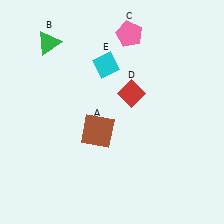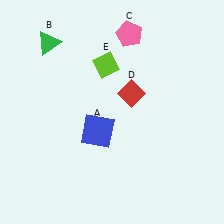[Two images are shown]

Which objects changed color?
A changed from brown to blue. E changed from cyan to lime.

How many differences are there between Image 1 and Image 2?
There are 2 differences between the two images.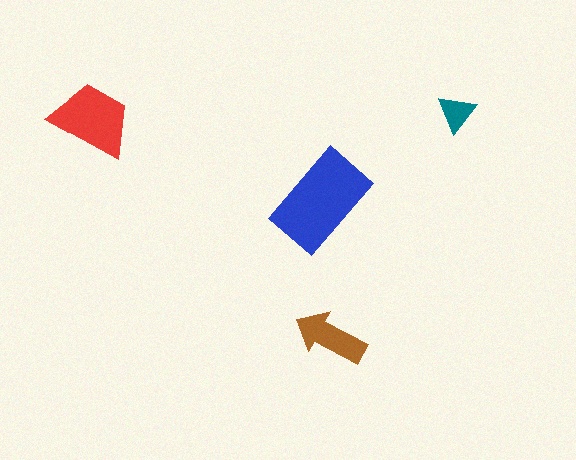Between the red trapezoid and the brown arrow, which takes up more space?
The red trapezoid.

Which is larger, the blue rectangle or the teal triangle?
The blue rectangle.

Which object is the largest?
The blue rectangle.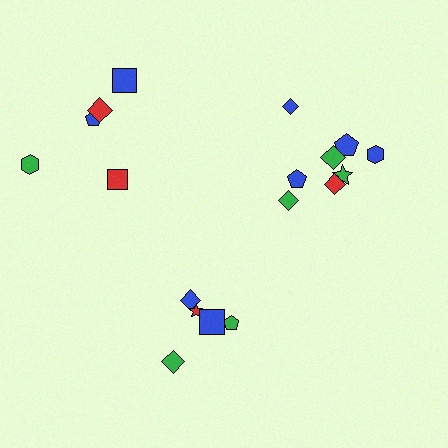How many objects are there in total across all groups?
There are 18 objects.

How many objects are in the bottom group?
There are 5 objects.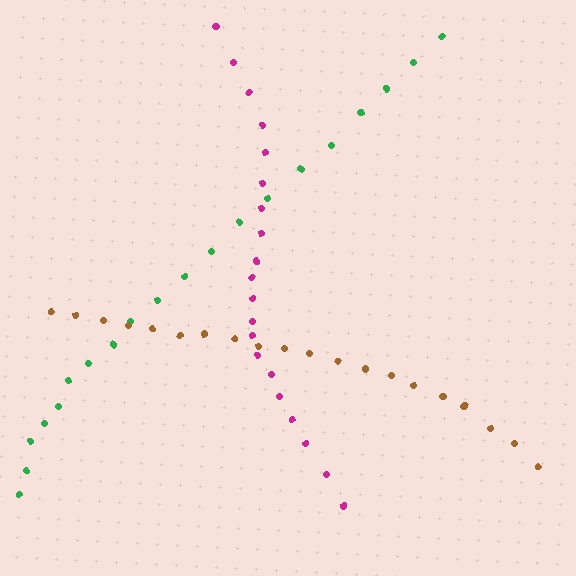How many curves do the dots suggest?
There are 3 distinct paths.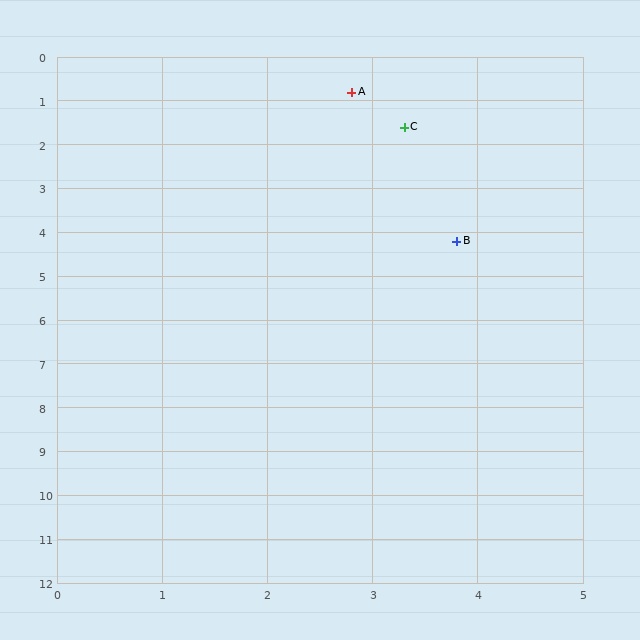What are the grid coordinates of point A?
Point A is at approximately (2.8, 0.8).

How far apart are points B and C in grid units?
Points B and C are about 2.6 grid units apart.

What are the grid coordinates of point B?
Point B is at approximately (3.8, 4.2).